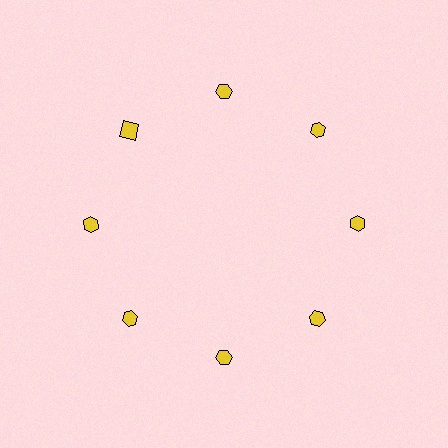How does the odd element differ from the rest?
It has a different shape: square instead of hexagon.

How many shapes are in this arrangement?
There are 8 shapes arranged in a ring pattern.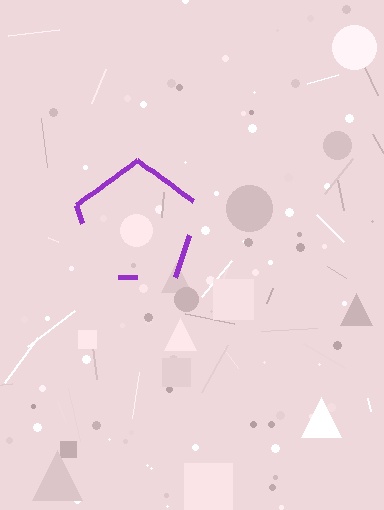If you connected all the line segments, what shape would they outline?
They would outline a pentagon.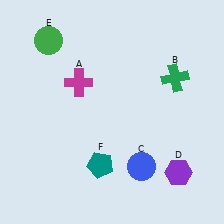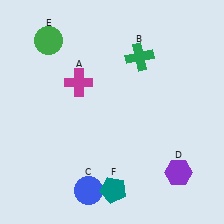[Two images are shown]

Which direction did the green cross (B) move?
The green cross (B) moved left.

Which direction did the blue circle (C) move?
The blue circle (C) moved left.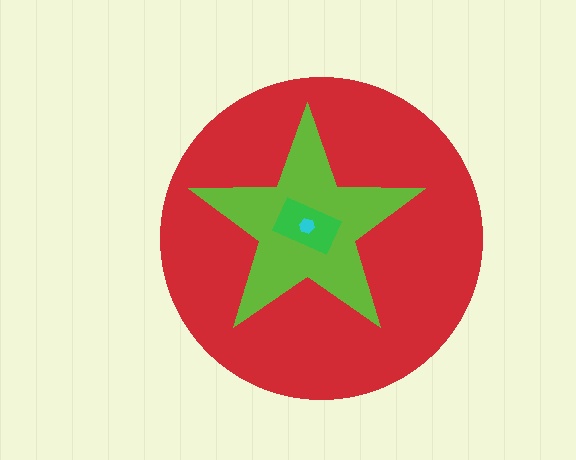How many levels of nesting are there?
4.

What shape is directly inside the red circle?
The lime star.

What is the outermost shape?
The red circle.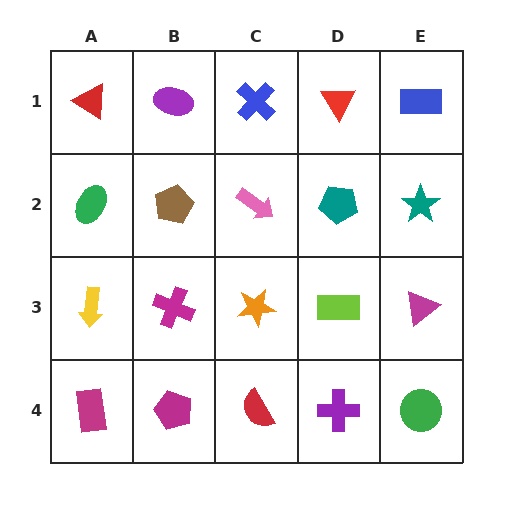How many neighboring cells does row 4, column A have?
2.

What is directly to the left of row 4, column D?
A red semicircle.